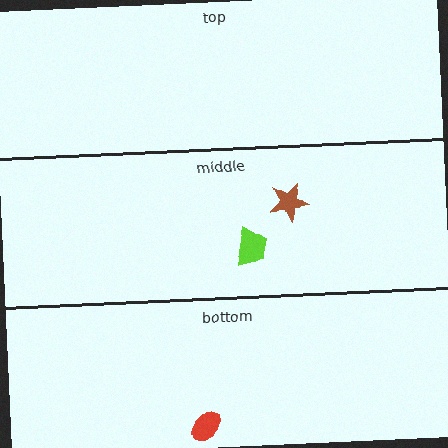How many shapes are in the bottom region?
1.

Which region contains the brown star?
The middle region.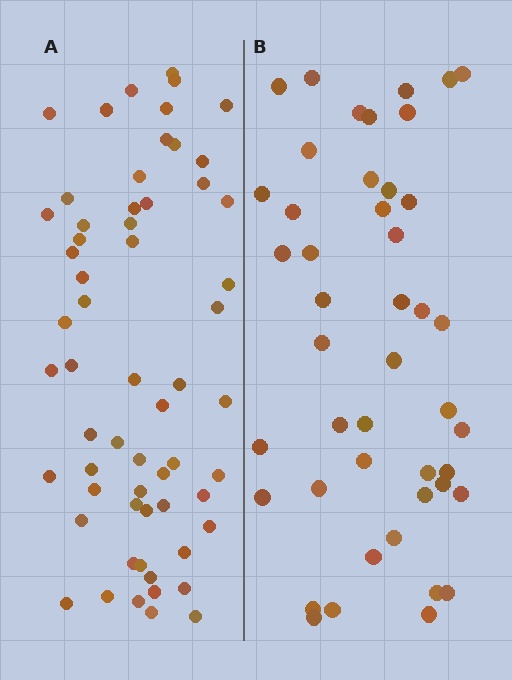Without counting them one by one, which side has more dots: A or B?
Region A (the left region) has more dots.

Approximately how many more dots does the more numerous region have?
Region A has approximately 15 more dots than region B.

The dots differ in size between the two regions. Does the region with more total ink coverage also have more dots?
No. Region B has more total ink coverage because its dots are larger, but region A actually contains more individual dots. Total area can be misleading — the number of items is what matters here.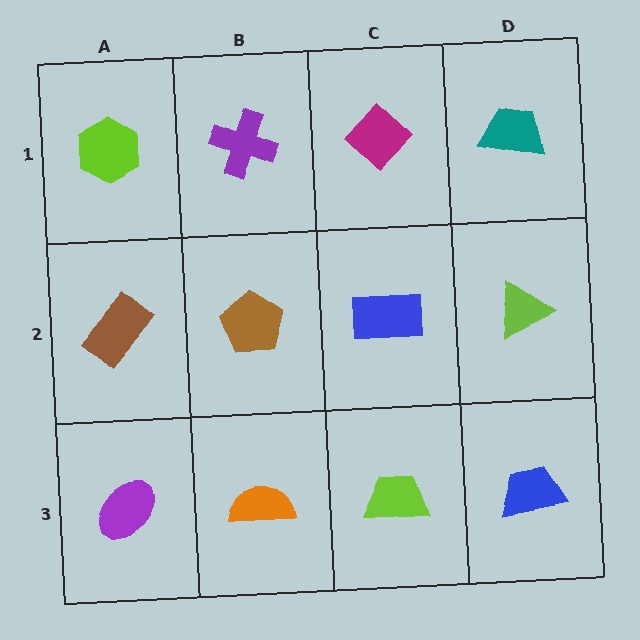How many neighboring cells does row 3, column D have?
2.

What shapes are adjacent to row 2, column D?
A teal trapezoid (row 1, column D), a blue trapezoid (row 3, column D), a blue rectangle (row 2, column C).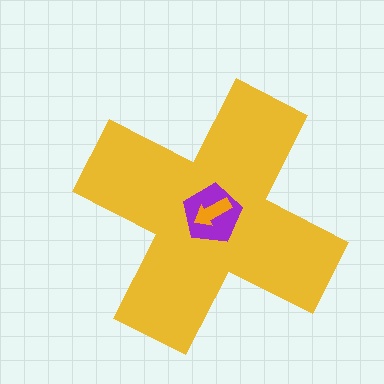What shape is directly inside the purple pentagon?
The orange arrow.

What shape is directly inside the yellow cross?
The purple pentagon.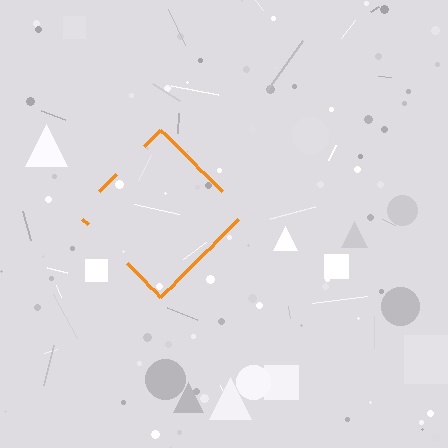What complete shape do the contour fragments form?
The contour fragments form a diamond.